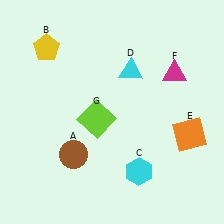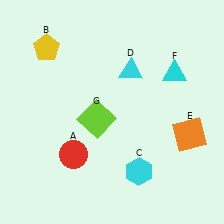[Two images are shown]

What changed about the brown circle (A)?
In Image 1, A is brown. In Image 2, it changed to red.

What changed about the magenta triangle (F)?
In Image 1, F is magenta. In Image 2, it changed to cyan.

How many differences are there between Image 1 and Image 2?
There are 2 differences between the two images.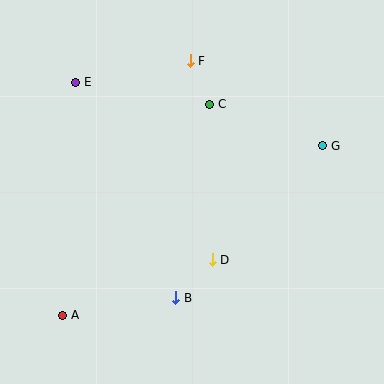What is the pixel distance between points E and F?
The distance between E and F is 116 pixels.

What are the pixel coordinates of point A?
Point A is at (63, 315).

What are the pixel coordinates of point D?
Point D is at (212, 260).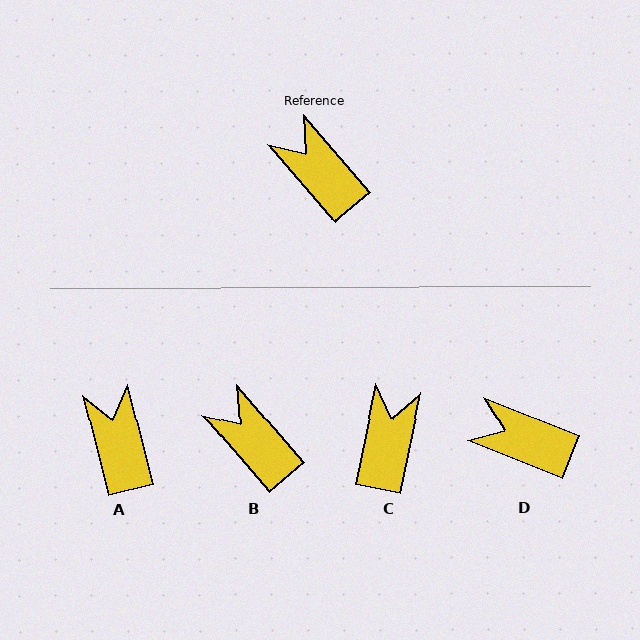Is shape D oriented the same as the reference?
No, it is off by about 28 degrees.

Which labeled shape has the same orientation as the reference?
B.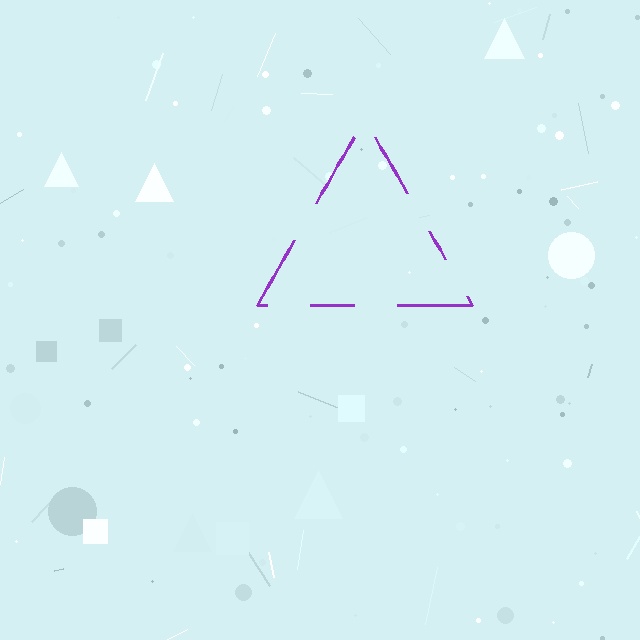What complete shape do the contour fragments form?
The contour fragments form a triangle.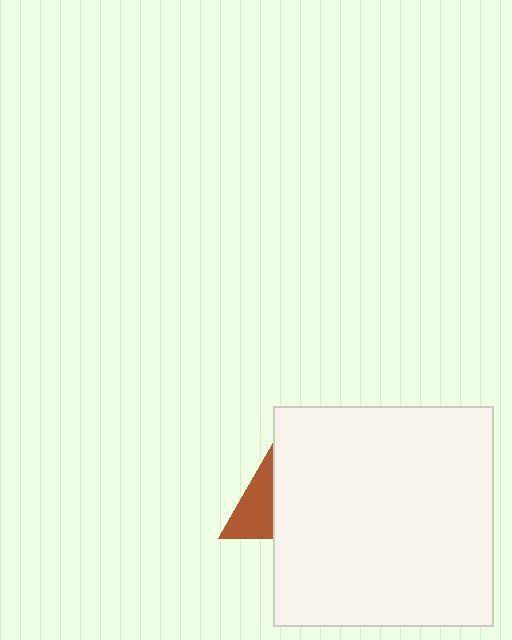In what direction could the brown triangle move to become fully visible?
The brown triangle could move left. That would shift it out from behind the white square entirely.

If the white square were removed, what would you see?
You would see the complete brown triangle.